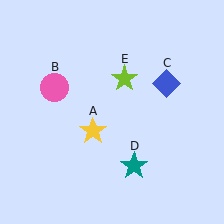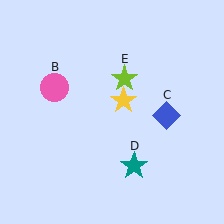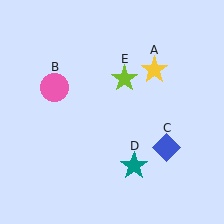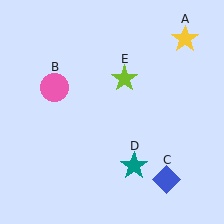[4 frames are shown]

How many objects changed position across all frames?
2 objects changed position: yellow star (object A), blue diamond (object C).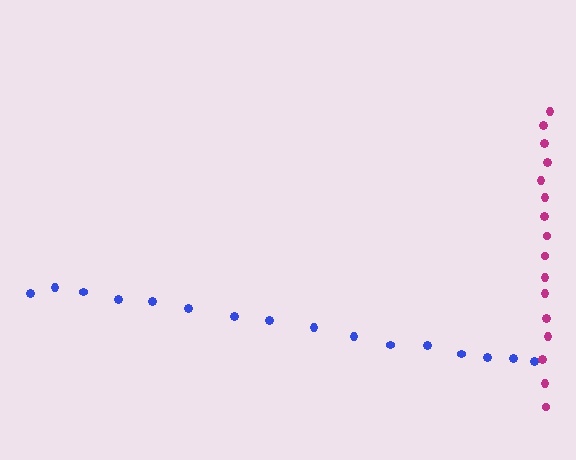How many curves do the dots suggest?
There are 2 distinct paths.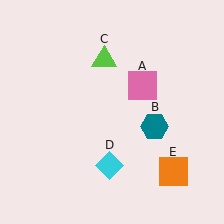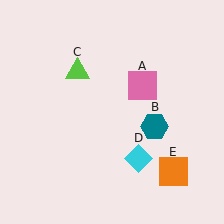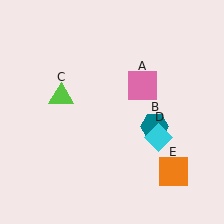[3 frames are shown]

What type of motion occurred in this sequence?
The lime triangle (object C), cyan diamond (object D) rotated counterclockwise around the center of the scene.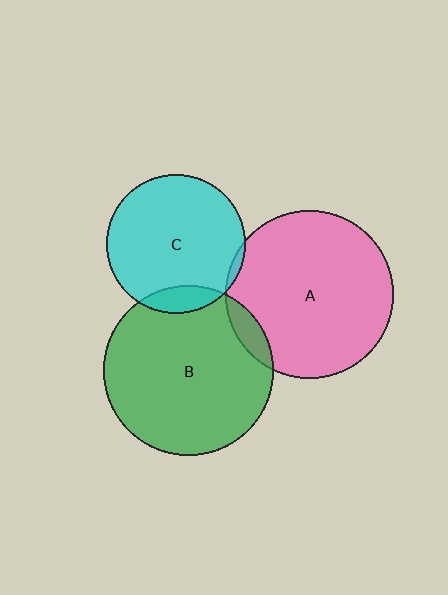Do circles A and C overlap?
Yes.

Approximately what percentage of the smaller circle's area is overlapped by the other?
Approximately 5%.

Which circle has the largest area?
Circle B (green).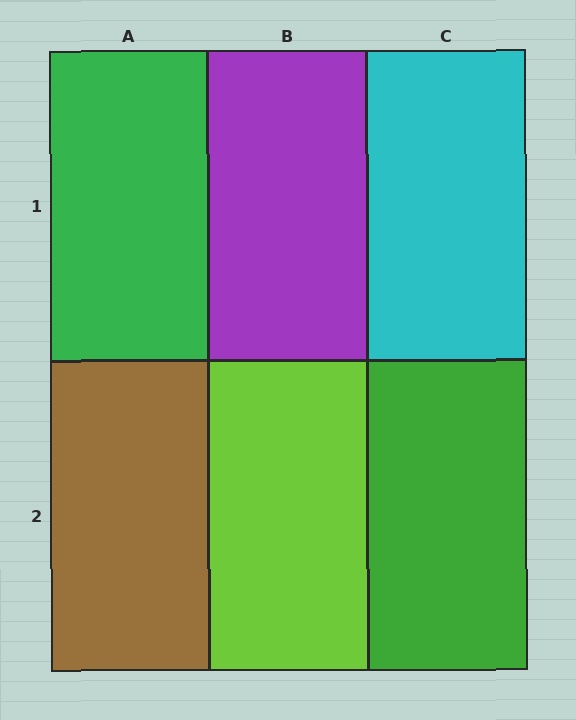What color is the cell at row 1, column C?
Cyan.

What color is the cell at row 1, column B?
Purple.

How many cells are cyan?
1 cell is cyan.